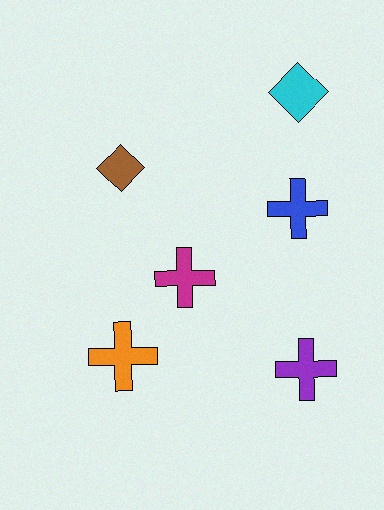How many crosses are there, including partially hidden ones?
There are 4 crosses.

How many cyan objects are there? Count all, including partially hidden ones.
There is 1 cyan object.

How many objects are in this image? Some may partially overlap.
There are 6 objects.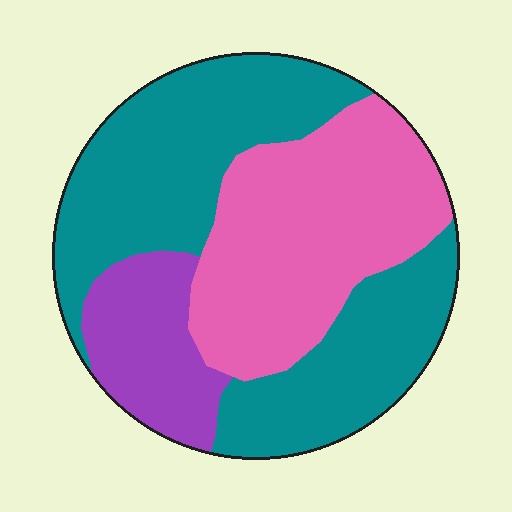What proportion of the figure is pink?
Pink covers 35% of the figure.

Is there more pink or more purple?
Pink.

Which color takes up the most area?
Teal, at roughly 50%.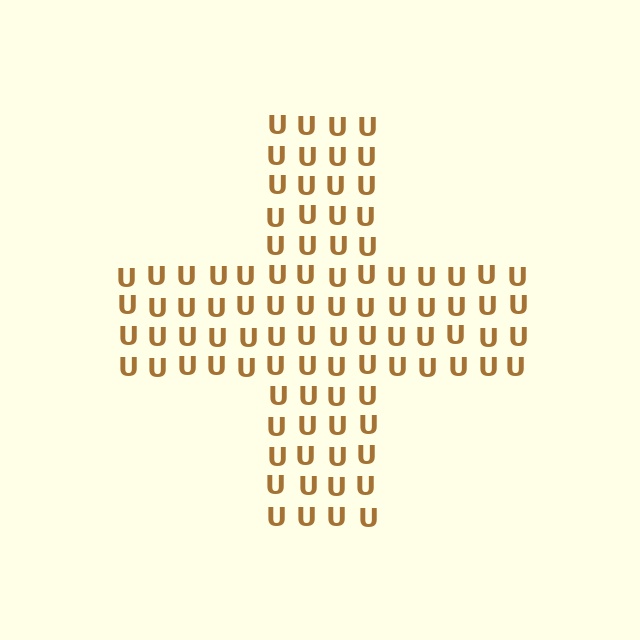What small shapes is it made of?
It is made of small letter U's.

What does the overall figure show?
The overall figure shows a cross.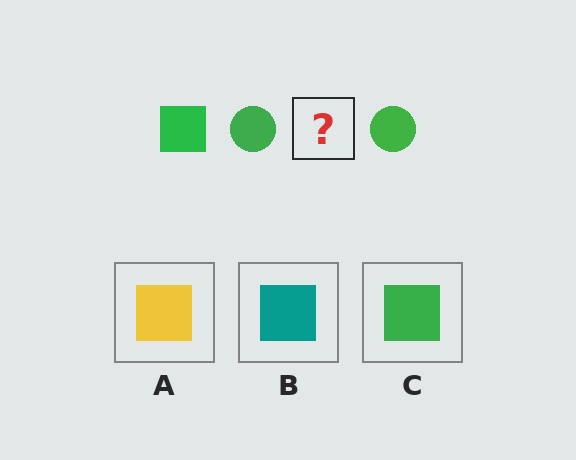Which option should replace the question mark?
Option C.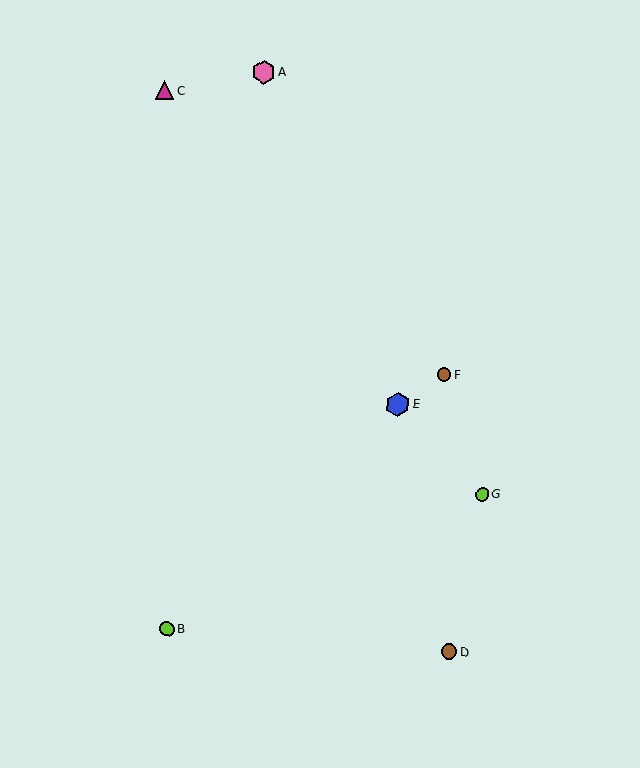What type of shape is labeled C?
Shape C is a magenta triangle.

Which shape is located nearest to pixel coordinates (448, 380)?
The brown circle (labeled F) at (444, 375) is nearest to that location.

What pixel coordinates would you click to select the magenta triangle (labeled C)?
Click at (164, 90) to select the magenta triangle C.